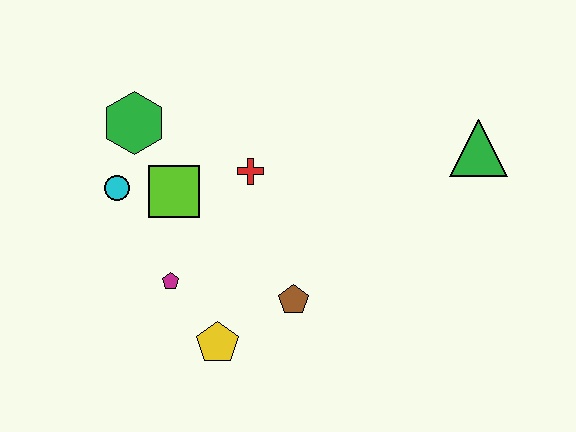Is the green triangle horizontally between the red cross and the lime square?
No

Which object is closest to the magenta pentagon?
The yellow pentagon is closest to the magenta pentagon.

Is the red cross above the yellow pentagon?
Yes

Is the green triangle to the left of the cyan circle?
No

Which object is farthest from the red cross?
The green triangle is farthest from the red cross.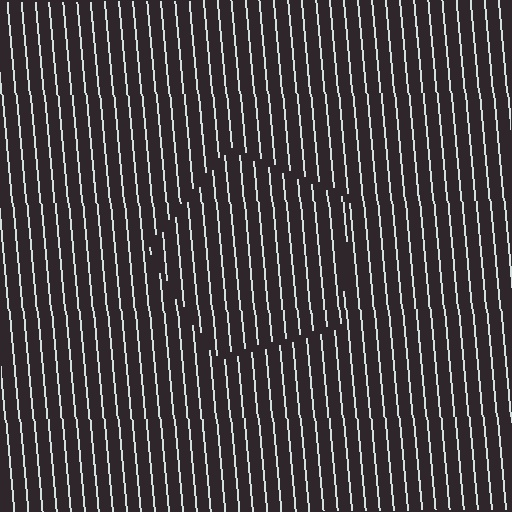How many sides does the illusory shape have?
5 sides — the line-ends trace a pentagon.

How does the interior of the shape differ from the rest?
The interior of the shape contains the same grating, shifted by half a period — the contour is defined by the phase discontinuity where line-ends from the inner and outer gratings abut.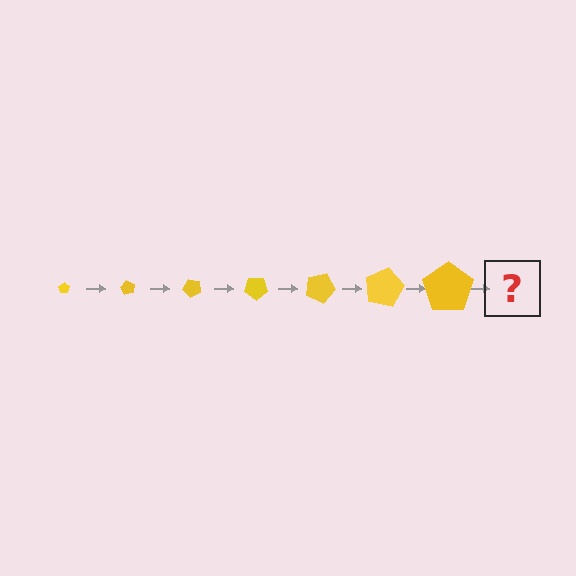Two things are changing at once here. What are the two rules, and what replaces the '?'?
The two rules are that the pentagon grows larger each step and it rotates 60 degrees each step. The '?' should be a pentagon, larger than the previous one and rotated 420 degrees from the start.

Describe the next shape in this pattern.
It should be a pentagon, larger than the previous one and rotated 420 degrees from the start.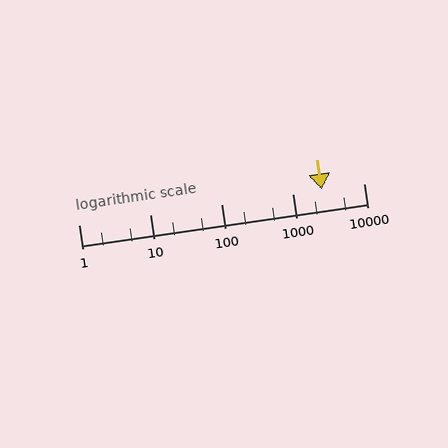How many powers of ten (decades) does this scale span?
The scale spans 4 decades, from 1 to 10000.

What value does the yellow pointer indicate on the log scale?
The pointer indicates approximately 2600.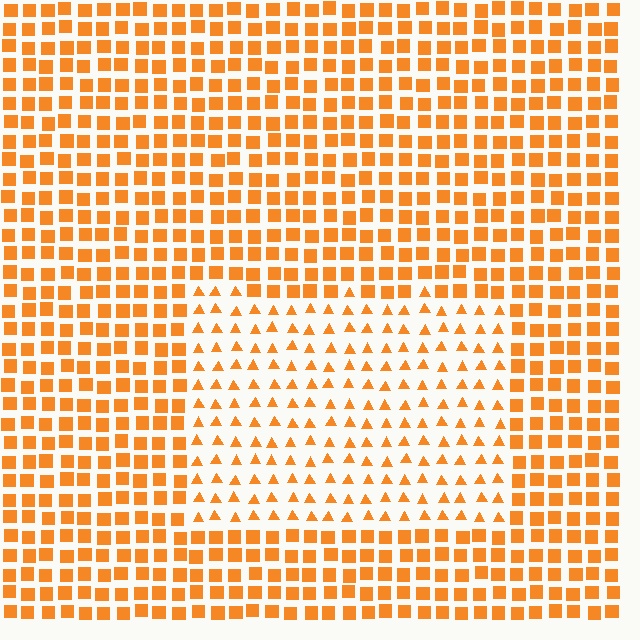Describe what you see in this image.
The image is filled with small orange elements arranged in a uniform grid. A rectangle-shaped region contains triangles, while the surrounding area contains squares. The boundary is defined purely by the change in element shape.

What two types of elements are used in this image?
The image uses triangles inside the rectangle region and squares outside it.